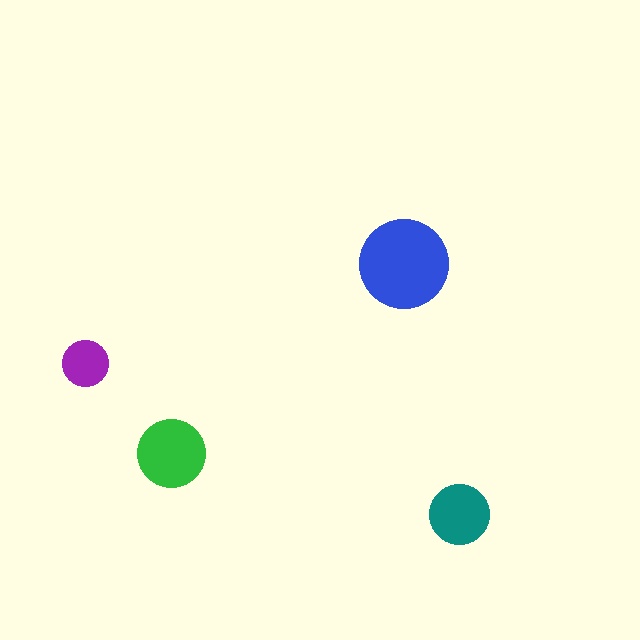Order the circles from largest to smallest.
the blue one, the green one, the teal one, the purple one.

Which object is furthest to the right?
The teal circle is rightmost.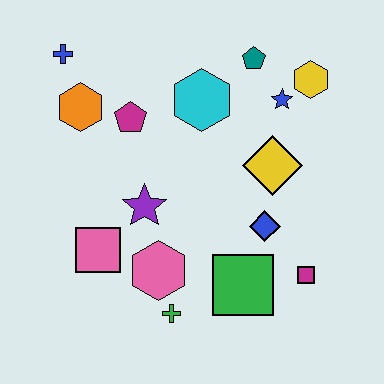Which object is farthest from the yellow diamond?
The blue cross is farthest from the yellow diamond.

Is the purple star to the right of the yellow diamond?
No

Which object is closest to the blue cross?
The orange hexagon is closest to the blue cross.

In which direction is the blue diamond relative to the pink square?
The blue diamond is to the right of the pink square.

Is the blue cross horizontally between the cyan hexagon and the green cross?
No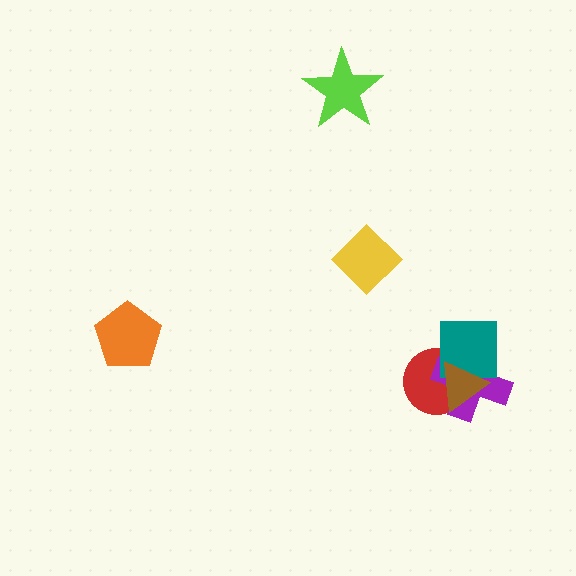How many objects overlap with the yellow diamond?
0 objects overlap with the yellow diamond.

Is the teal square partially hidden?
Yes, it is partially covered by another shape.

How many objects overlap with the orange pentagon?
0 objects overlap with the orange pentagon.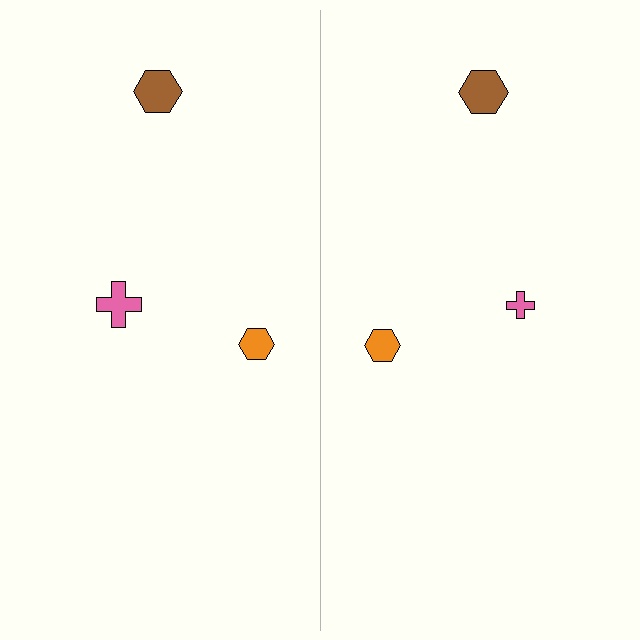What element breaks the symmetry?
The pink cross on the right side has a different size than its mirror counterpart.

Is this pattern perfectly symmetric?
No, the pattern is not perfectly symmetric. The pink cross on the right side has a different size than its mirror counterpart.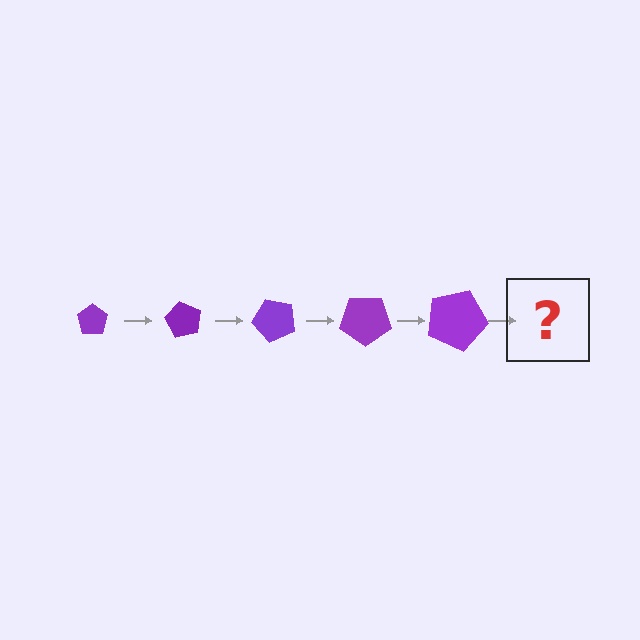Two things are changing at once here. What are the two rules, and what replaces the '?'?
The two rules are that the pentagon grows larger each step and it rotates 60 degrees each step. The '?' should be a pentagon, larger than the previous one and rotated 300 degrees from the start.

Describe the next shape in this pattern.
It should be a pentagon, larger than the previous one and rotated 300 degrees from the start.